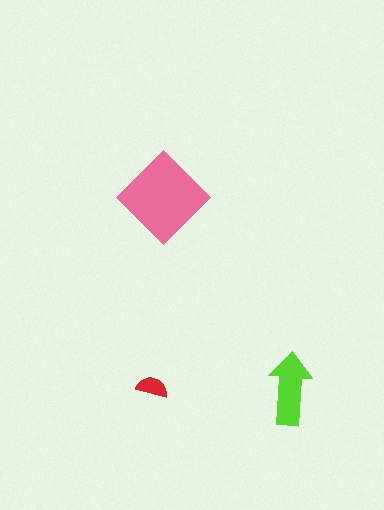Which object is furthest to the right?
The lime arrow is rightmost.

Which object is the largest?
The pink diamond.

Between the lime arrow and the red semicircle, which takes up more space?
The lime arrow.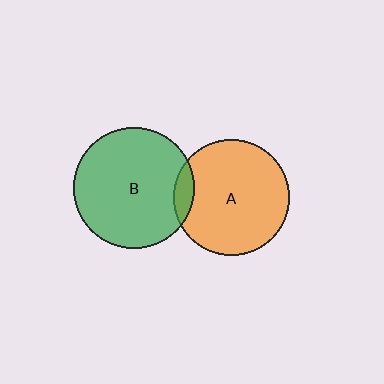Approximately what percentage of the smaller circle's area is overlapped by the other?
Approximately 10%.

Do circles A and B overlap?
Yes.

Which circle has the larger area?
Circle B (green).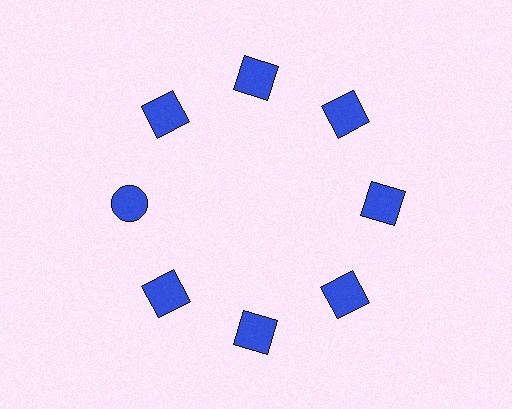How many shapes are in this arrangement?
There are 8 shapes arranged in a ring pattern.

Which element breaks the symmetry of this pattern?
The blue circle at roughly the 9 o'clock position breaks the symmetry. All other shapes are blue squares.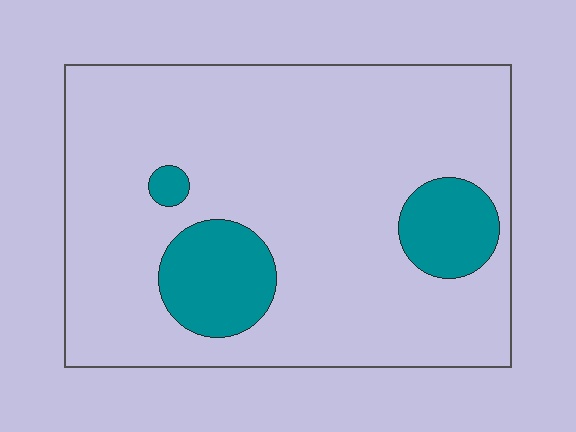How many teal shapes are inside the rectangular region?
3.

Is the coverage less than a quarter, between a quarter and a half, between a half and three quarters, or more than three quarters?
Less than a quarter.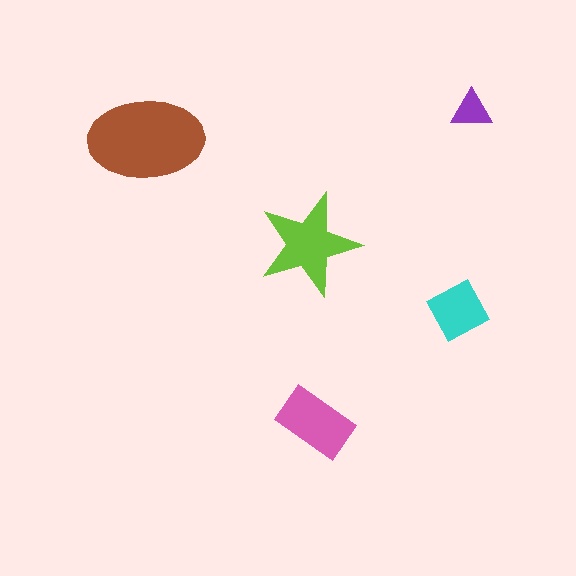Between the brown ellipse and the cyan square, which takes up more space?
The brown ellipse.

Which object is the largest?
The brown ellipse.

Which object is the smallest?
The purple triangle.